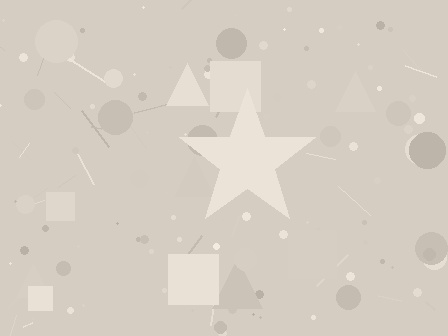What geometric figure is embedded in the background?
A star is embedded in the background.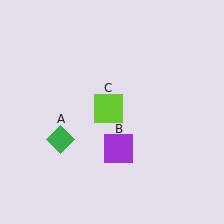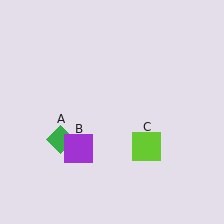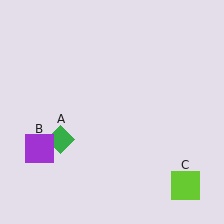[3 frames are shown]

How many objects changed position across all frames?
2 objects changed position: purple square (object B), lime square (object C).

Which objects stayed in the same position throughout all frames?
Green diamond (object A) remained stationary.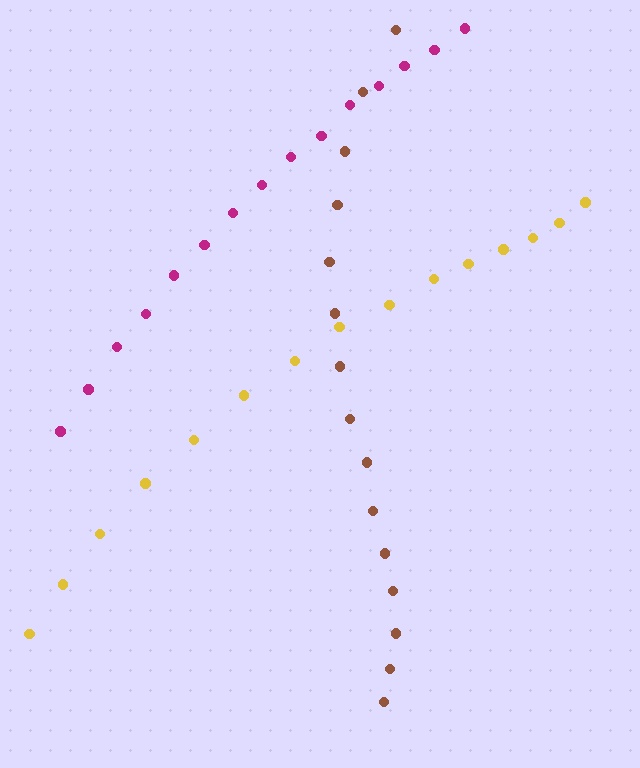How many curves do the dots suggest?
There are 3 distinct paths.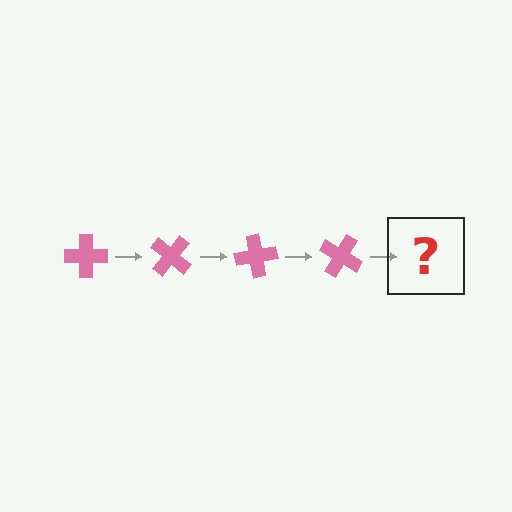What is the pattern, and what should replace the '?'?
The pattern is that the cross rotates 40 degrees each step. The '?' should be a pink cross rotated 160 degrees.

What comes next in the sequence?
The next element should be a pink cross rotated 160 degrees.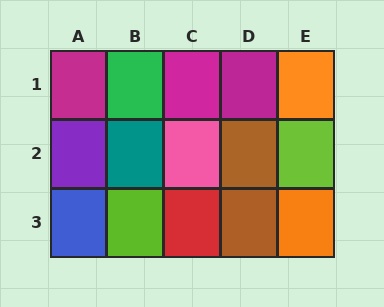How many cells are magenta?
3 cells are magenta.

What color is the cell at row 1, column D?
Magenta.